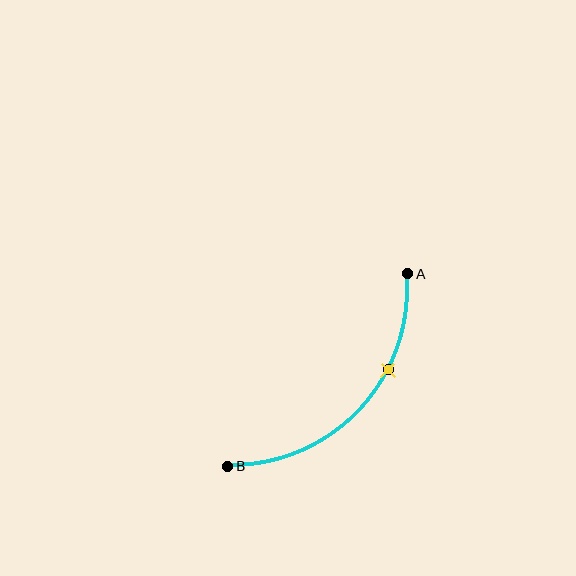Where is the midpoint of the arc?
The arc midpoint is the point on the curve farthest from the straight line joining A and B. It sits below and to the right of that line.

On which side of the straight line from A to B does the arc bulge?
The arc bulges below and to the right of the straight line connecting A and B.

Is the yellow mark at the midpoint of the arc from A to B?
No. The yellow mark lies on the arc but is closer to endpoint A. The arc midpoint would be at the point on the curve equidistant along the arc from both A and B.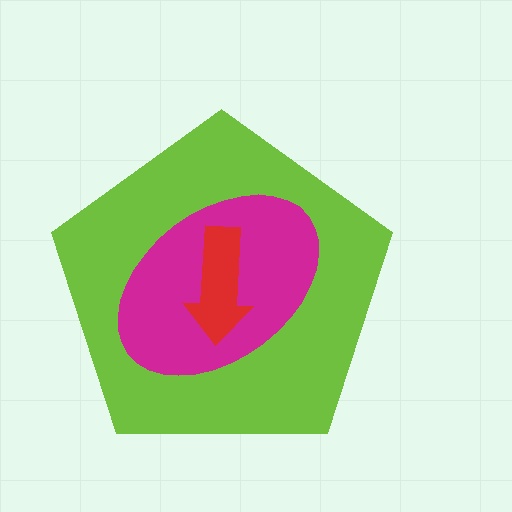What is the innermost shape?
The red arrow.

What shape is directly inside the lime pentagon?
The magenta ellipse.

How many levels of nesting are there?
3.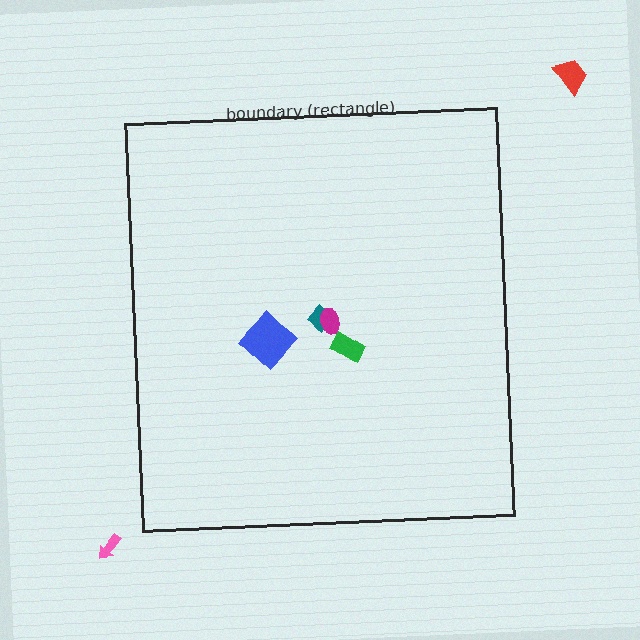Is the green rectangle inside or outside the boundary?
Inside.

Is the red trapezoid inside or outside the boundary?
Outside.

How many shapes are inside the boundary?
4 inside, 2 outside.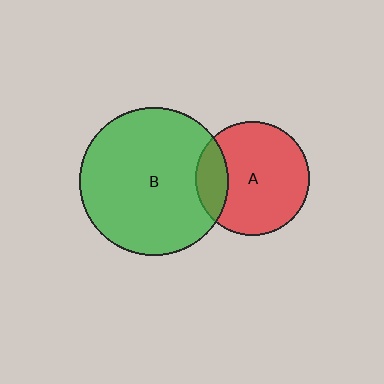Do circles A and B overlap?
Yes.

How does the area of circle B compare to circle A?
Approximately 1.7 times.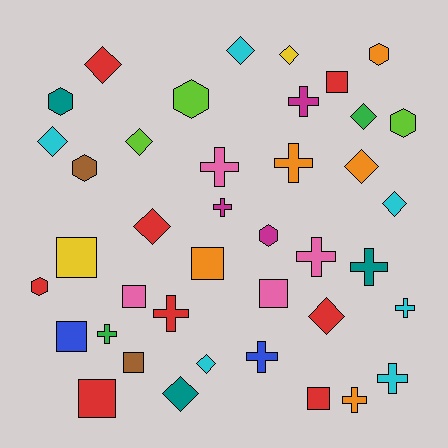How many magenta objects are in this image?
There are 3 magenta objects.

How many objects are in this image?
There are 40 objects.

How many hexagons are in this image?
There are 7 hexagons.